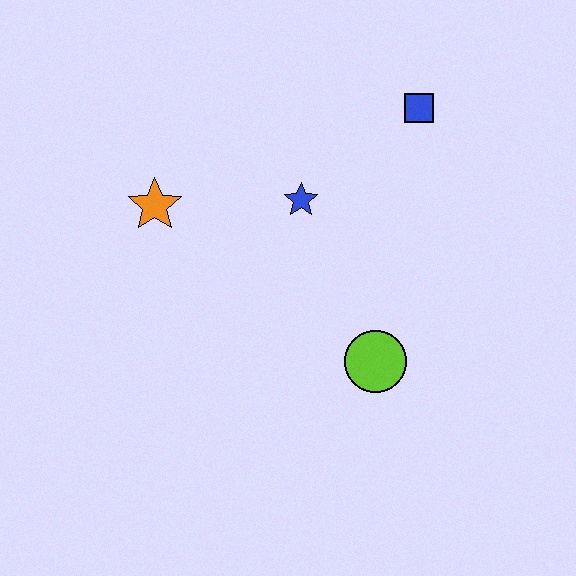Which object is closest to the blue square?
The blue star is closest to the blue square.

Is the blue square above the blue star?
Yes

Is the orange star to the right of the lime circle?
No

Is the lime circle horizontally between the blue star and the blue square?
Yes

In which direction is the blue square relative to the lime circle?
The blue square is above the lime circle.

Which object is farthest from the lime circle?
The orange star is farthest from the lime circle.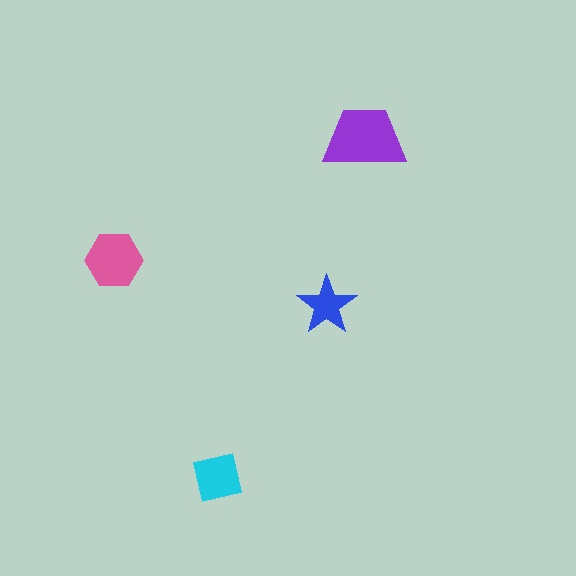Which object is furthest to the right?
The purple trapezoid is rightmost.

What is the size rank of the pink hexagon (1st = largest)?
2nd.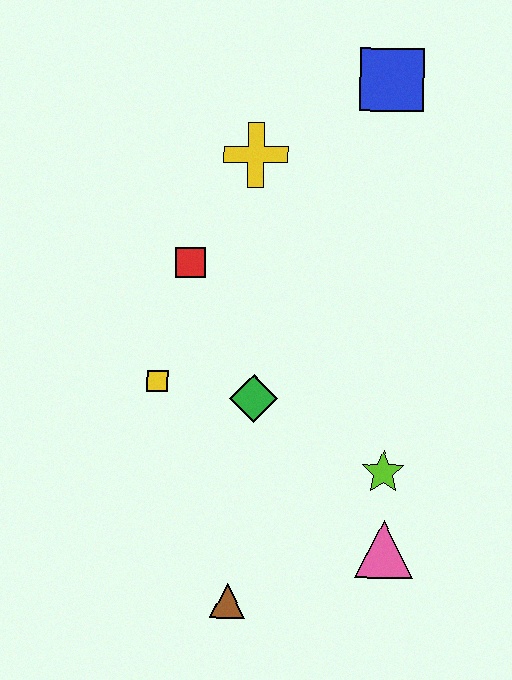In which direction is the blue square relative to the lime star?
The blue square is above the lime star.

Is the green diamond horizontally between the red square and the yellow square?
No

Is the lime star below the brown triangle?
No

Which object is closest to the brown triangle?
The pink triangle is closest to the brown triangle.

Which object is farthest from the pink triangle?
The blue square is farthest from the pink triangle.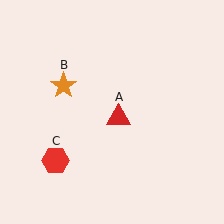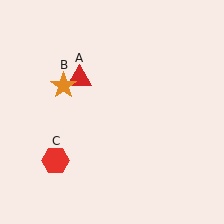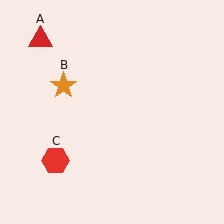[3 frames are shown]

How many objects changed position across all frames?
1 object changed position: red triangle (object A).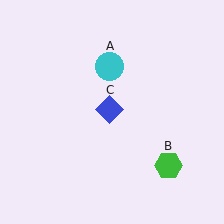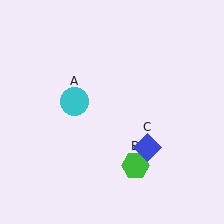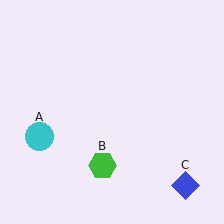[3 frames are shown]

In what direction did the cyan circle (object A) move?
The cyan circle (object A) moved down and to the left.